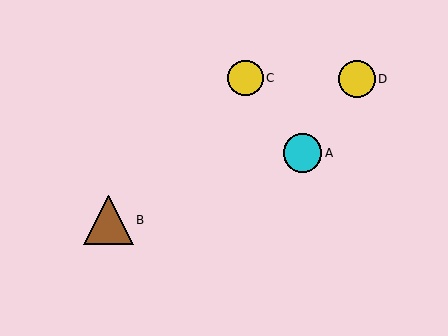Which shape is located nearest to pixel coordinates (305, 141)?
The cyan circle (labeled A) at (302, 153) is nearest to that location.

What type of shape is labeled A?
Shape A is a cyan circle.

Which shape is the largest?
The brown triangle (labeled B) is the largest.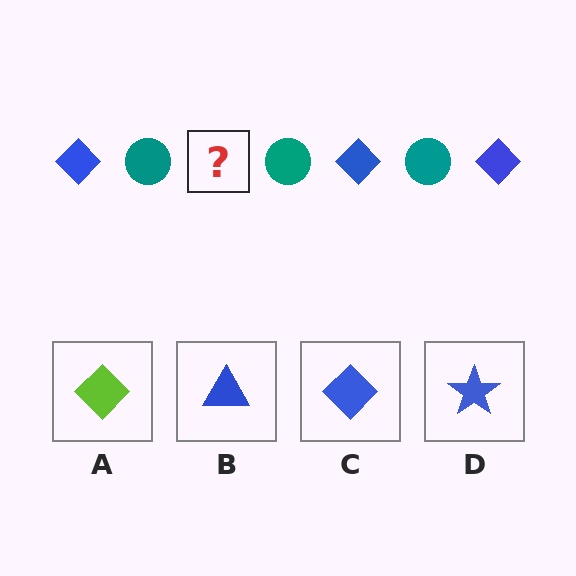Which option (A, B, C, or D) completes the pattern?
C.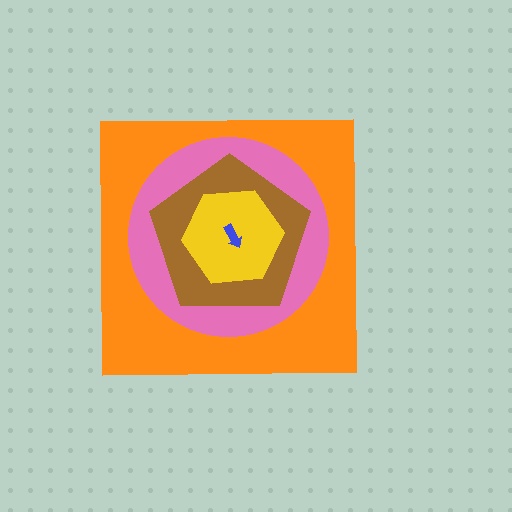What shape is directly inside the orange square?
The pink circle.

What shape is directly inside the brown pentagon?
The yellow hexagon.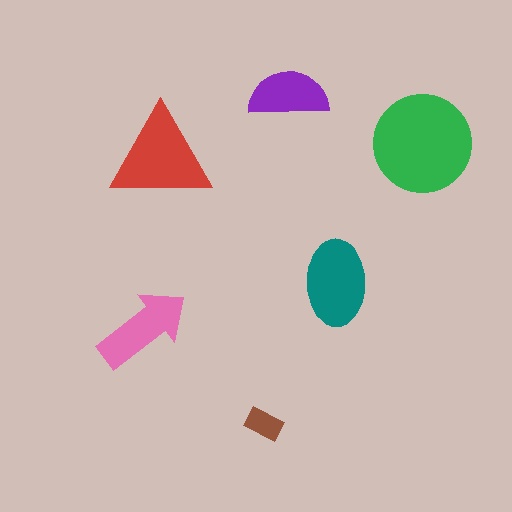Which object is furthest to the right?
The green circle is rightmost.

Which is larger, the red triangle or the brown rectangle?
The red triangle.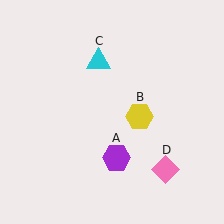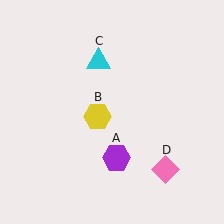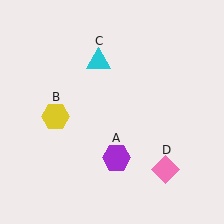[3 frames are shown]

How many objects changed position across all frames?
1 object changed position: yellow hexagon (object B).